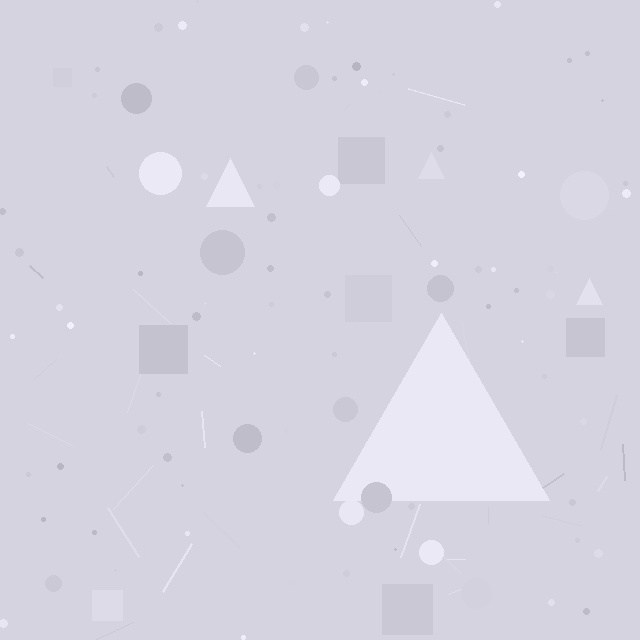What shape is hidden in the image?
A triangle is hidden in the image.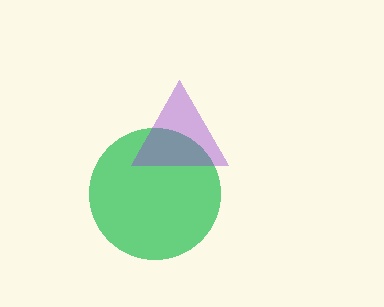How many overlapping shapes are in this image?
There are 2 overlapping shapes in the image.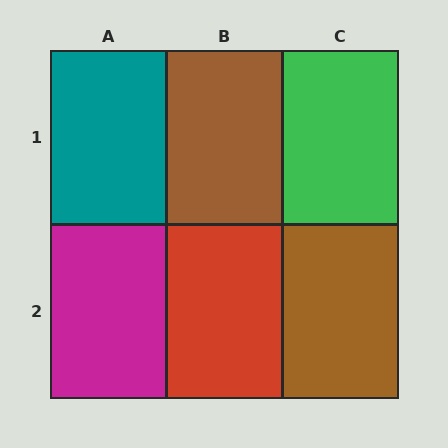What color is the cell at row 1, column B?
Brown.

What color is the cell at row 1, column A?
Teal.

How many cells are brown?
2 cells are brown.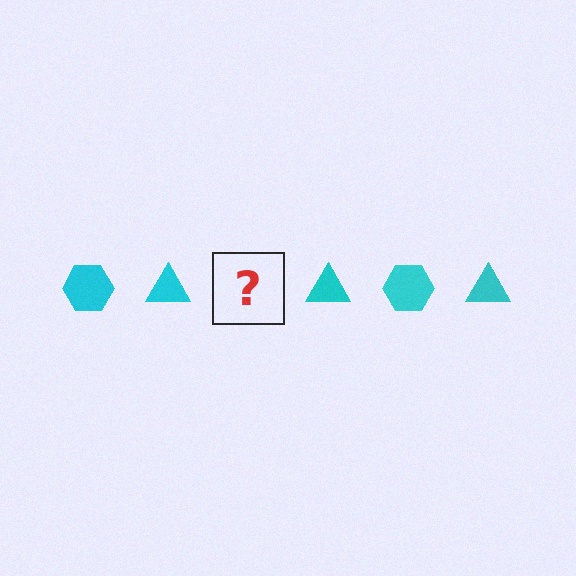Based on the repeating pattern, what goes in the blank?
The blank should be a cyan hexagon.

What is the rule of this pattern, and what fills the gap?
The rule is that the pattern cycles through hexagon, triangle shapes in cyan. The gap should be filled with a cyan hexagon.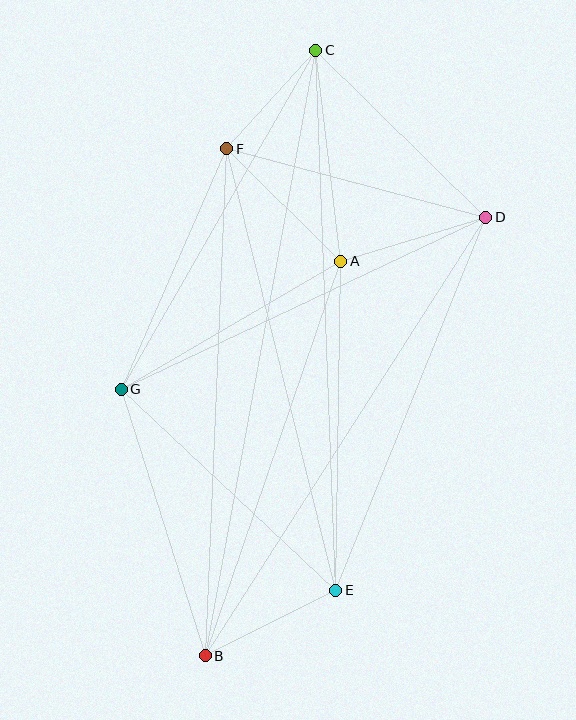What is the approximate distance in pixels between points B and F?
The distance between B and F is approximately 507 pixels.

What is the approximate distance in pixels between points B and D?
The distance between B and D is approximately 520 pixels.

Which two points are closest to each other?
Points C and F are closest to each other.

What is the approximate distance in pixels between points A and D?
The distance between A and D is approximately 152 pixels.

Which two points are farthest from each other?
Points B and C are farthest from each other.